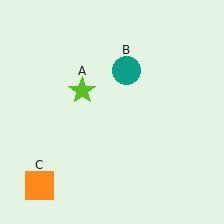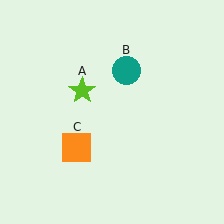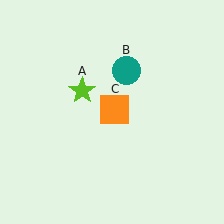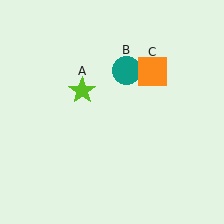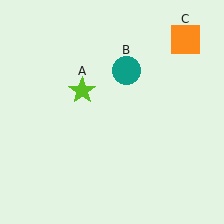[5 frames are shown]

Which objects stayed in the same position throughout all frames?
Lime star (object A) and teal circle (object B) remained stationary.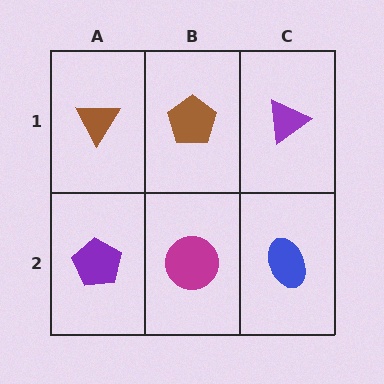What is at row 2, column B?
A magenta circle.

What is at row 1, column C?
A purple triangle.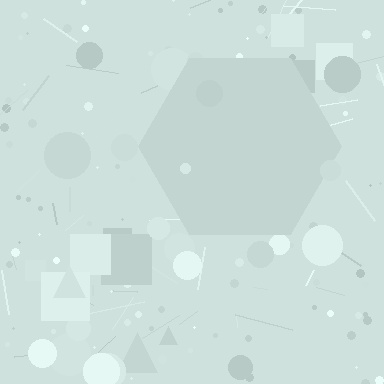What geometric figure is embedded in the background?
A hexagon is embedded in the background.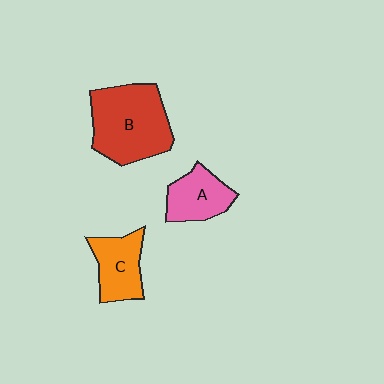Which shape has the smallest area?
Shape A (pink).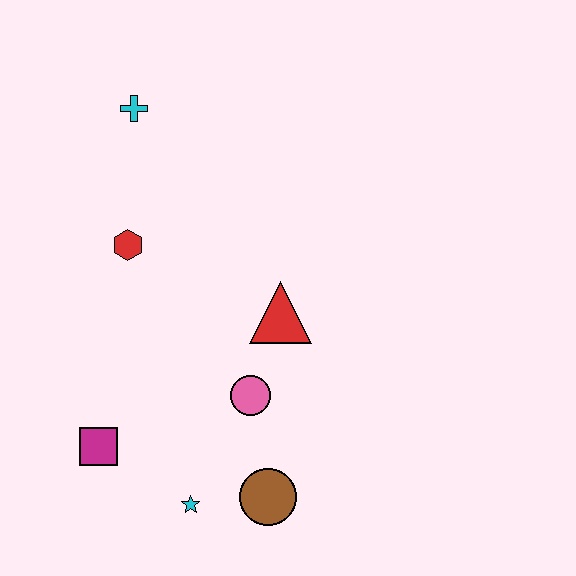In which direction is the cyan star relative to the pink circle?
The cyan star is below the pink circle.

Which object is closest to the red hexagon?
The cyan cross is closest to the red hexagon.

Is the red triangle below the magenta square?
No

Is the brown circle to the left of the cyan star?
No